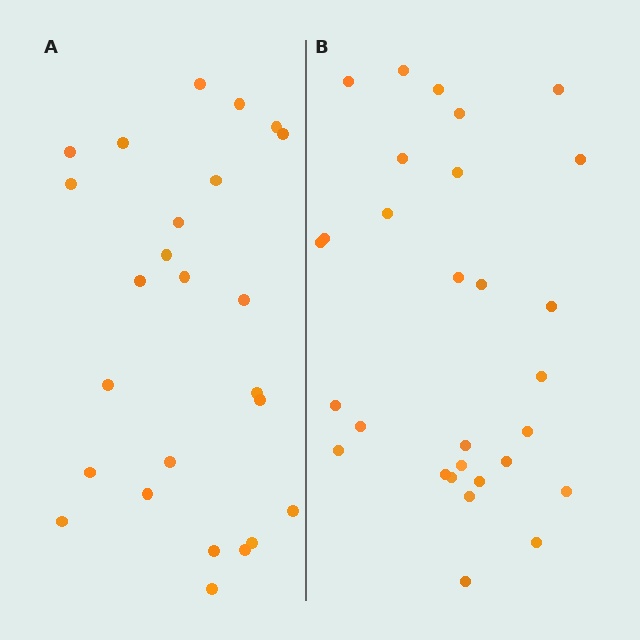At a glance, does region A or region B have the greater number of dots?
Region B (the right region) has more dots.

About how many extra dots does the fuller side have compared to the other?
Region B has about 4 more dots than region A.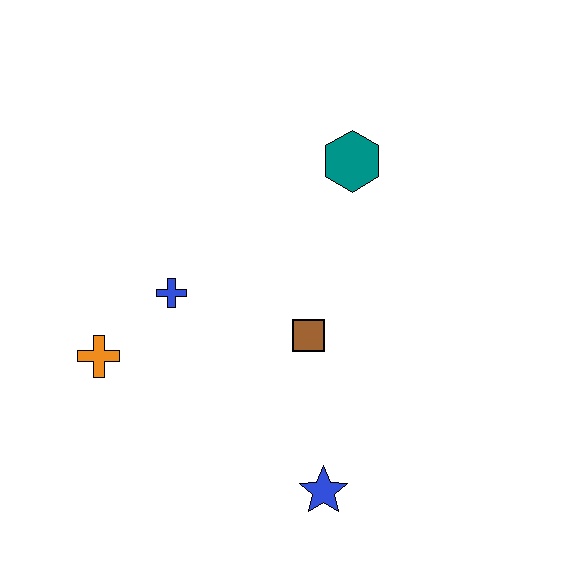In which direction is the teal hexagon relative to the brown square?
The teal hexagon is above the brown square.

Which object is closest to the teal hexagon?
The brown square is closest to the teal hexagon.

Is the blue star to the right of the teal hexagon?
No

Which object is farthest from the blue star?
The teal hexagon is farthest from the blue star.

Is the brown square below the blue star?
No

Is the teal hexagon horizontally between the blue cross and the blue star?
No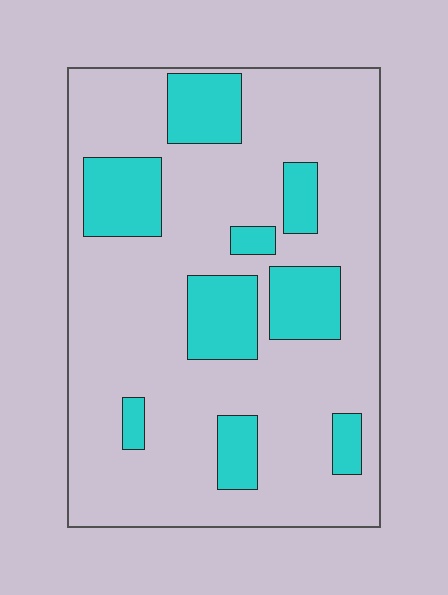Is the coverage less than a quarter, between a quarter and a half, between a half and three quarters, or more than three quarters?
Less than a quarter.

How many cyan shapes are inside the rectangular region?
9.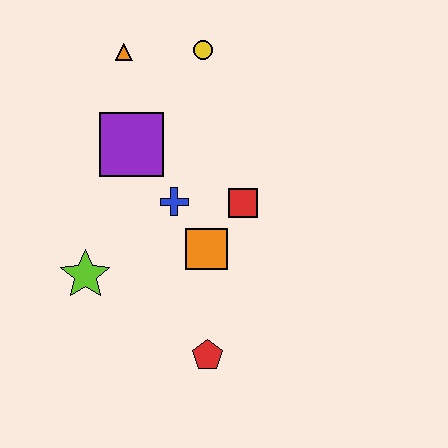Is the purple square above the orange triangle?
No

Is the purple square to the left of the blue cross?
Yes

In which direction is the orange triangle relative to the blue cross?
The orange triangle is above the blue cross.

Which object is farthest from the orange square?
The orange triangle is farthest from the orange square.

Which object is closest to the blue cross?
The orange square is closest to the blue cross.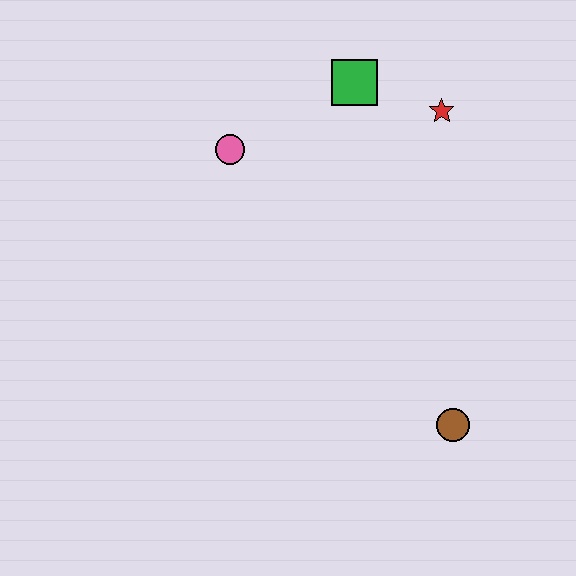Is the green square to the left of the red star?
Yes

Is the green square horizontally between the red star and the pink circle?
Yes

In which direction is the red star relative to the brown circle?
The red star is above the brown circle.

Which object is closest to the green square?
The red star is closest to the green square.